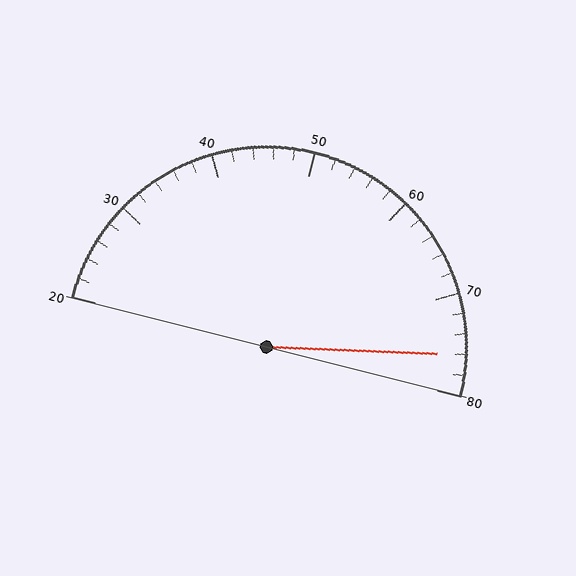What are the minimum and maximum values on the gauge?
The gauge ranges from 20 to 80.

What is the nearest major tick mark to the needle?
The nearest major tick mark is 80.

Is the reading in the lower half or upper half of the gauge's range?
The reading is in the upper half of the range (20 to 80).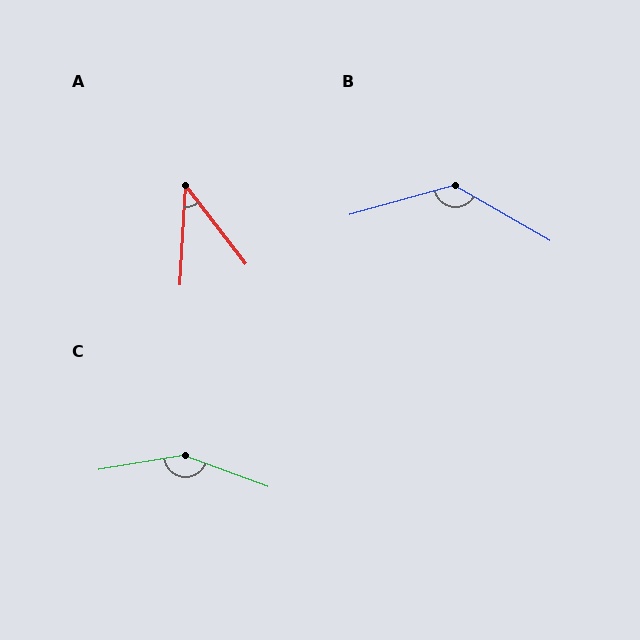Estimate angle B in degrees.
Approximately 135 degrees.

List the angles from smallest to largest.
A (41°), B (135°), C (150°).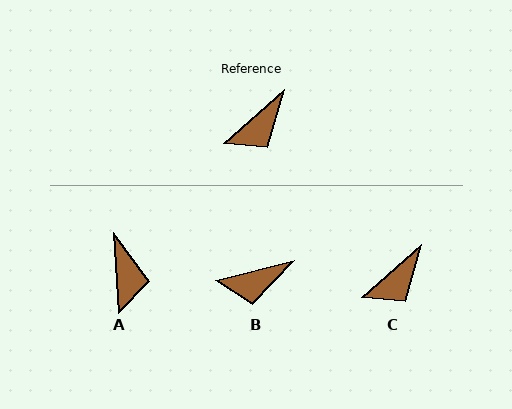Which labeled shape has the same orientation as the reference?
C.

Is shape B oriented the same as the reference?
No, it is off by about 28 degrees.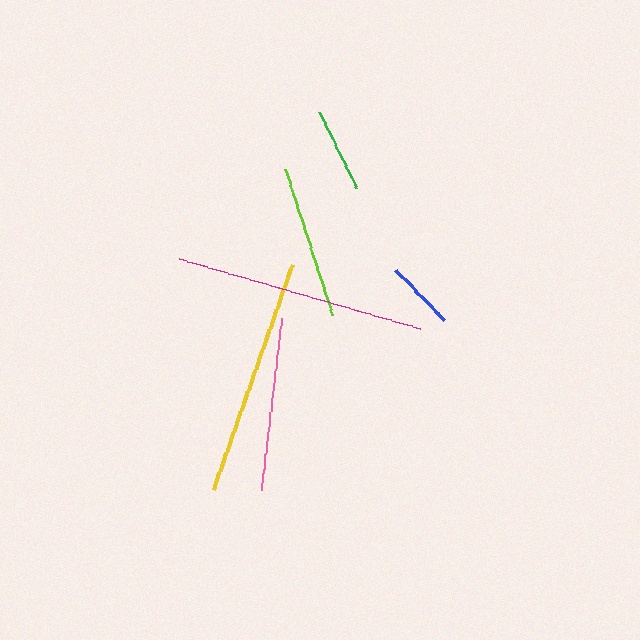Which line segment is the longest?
The magenta line is the longest at approximately 250 pixels.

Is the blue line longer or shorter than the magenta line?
The magenta line is longer than the blue line.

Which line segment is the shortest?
The blue line is the shortest at approximately 70 pixels.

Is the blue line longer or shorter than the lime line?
The lime line is longer than the blue line.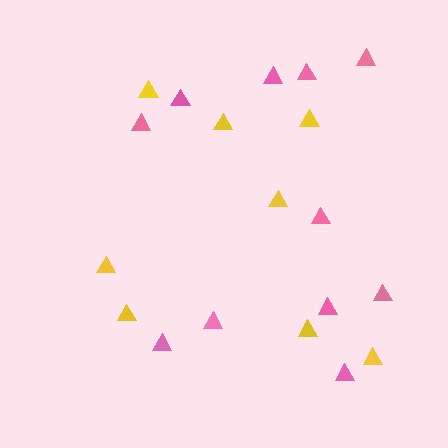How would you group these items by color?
There are 2 groups: one group of pink triangles (11) and one group of yellow triangles (8).